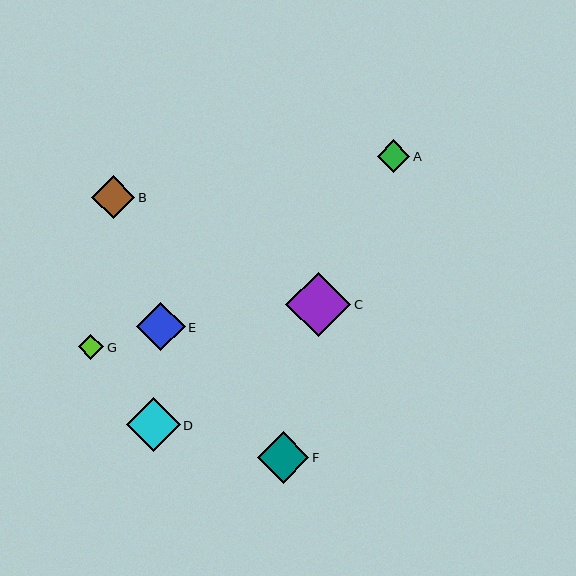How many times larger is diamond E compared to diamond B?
Diamond E is approximately 1.1 times the size of diamond B.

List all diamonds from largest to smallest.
From largest to smallest: C, D, F, E, B, A, G.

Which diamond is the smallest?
Diamond G is the smallest with a size of approximately 26 pixels.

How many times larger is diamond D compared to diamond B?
Diamond D is approximately 1.2 times the size of diamond B.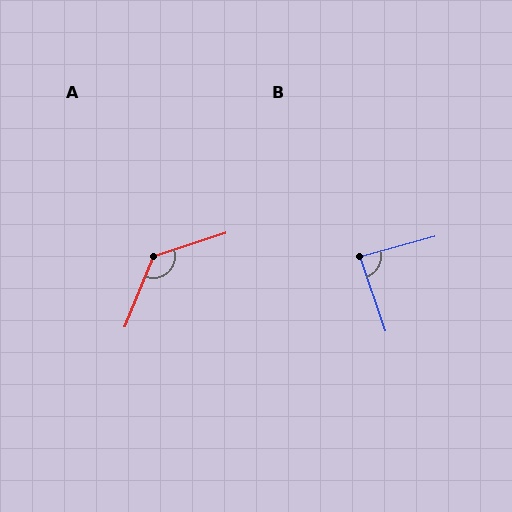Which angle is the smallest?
B, at approximately 86 degrees.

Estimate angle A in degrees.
Approximately 129 degrees.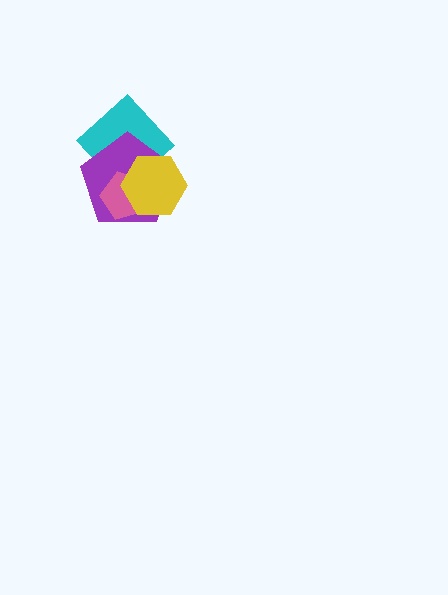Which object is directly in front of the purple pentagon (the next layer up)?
The pink pentagon is directly in front of the purple pentagon.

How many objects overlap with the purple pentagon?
3 objects overlap with the purple pentagon.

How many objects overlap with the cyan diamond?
3 objects overlap with the cyan diamond.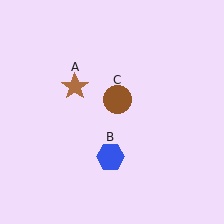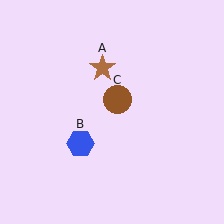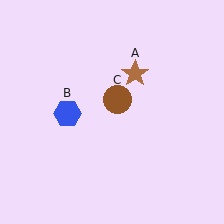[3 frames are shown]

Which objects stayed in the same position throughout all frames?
Brown circle (object C) remained stationary.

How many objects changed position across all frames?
2 objects changed position: brown star (object A), blue hexagon (object B).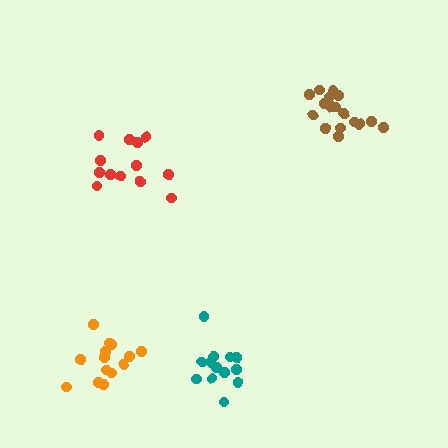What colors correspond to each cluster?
The clusters are colored: teal, orange, brown, red.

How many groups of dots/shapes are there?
There are 4 groups.